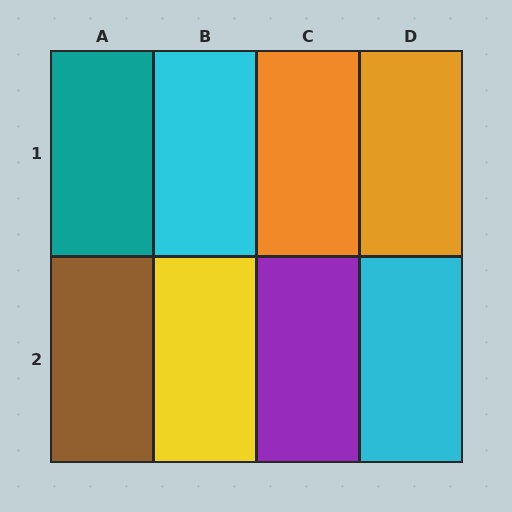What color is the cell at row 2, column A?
Brown.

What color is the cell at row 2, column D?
Cyan.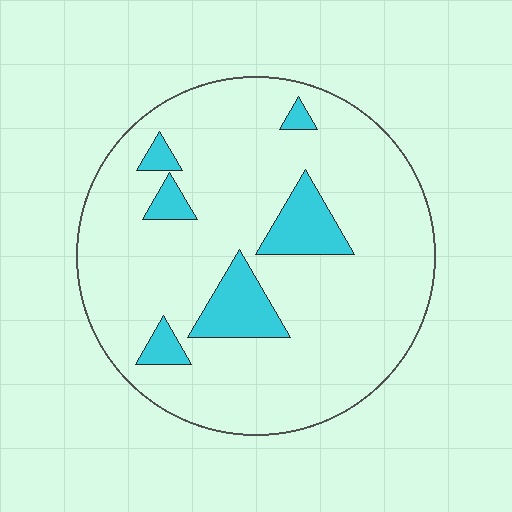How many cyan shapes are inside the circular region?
6.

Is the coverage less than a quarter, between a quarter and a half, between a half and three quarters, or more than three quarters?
Less than a quarter.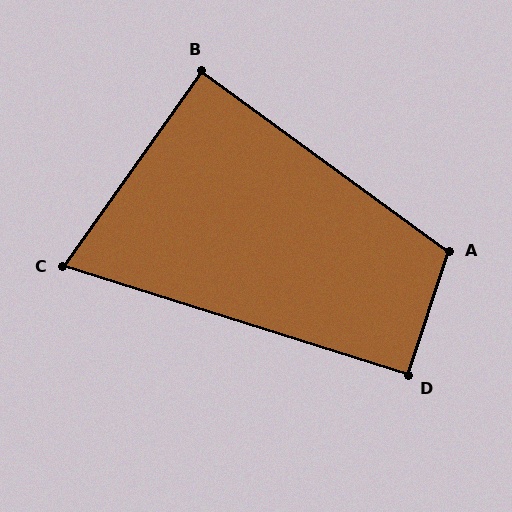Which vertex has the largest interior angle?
A, at approximately 108 degrees.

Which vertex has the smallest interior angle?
C, at approximately 72 degrees.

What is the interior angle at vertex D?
Approximately 91 degrees (approximately right).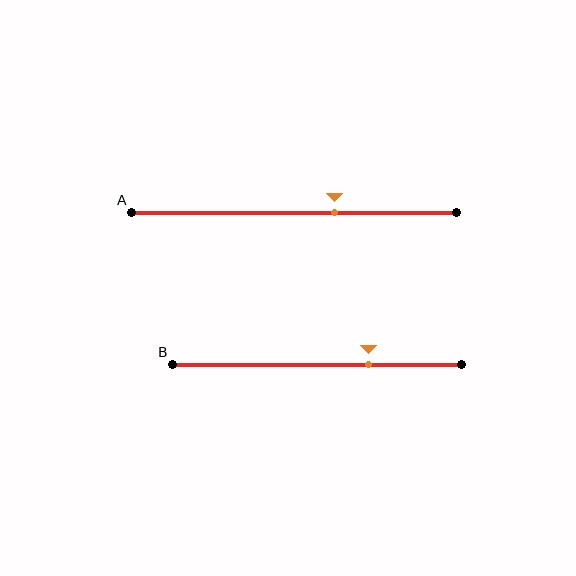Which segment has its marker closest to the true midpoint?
Segment A has its marker closest to the true midpoint.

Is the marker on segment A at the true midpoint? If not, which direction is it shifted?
No, the marker on segment A is shifted to the right by about 12% of the segment length.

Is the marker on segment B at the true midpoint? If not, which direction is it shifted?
No, the marker on segment B is shifted to the right by about 18% of the segment length.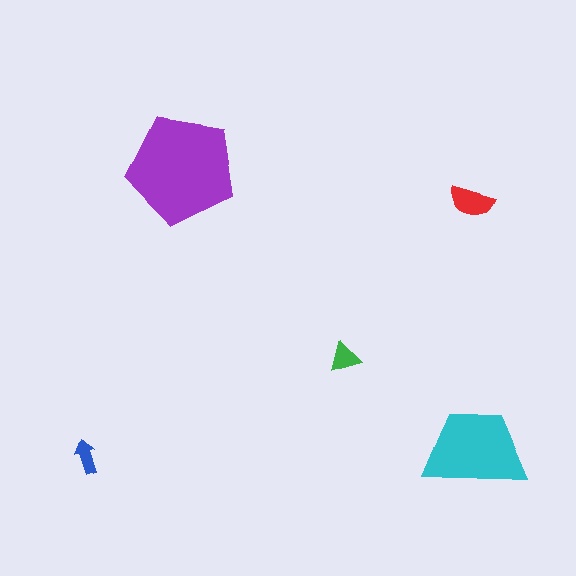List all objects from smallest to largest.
The blue arrow, the green triangle, the red semicircle, the cyan trapezoid, the purple pentagon.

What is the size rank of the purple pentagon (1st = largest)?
1st.